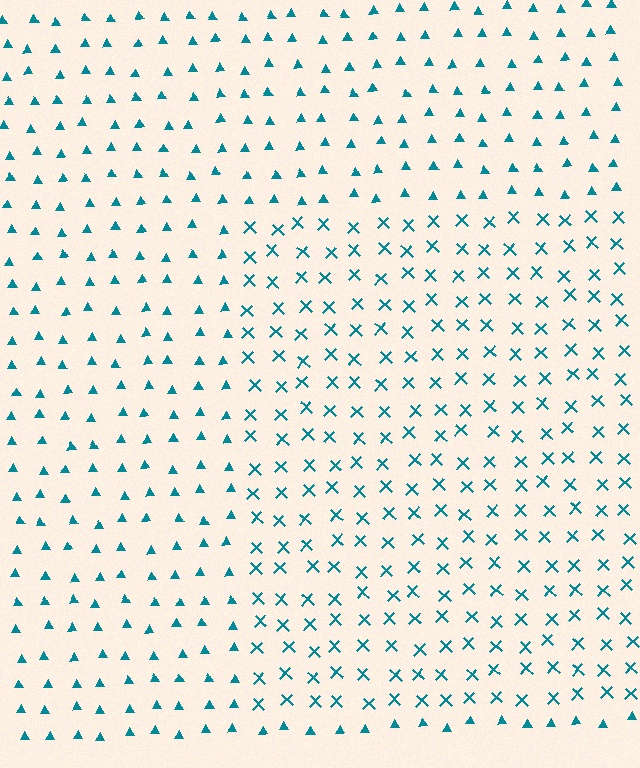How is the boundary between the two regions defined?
The boundary is defined by a change in element shape: X marks inside vs. triangles outside. All elements share the same color and spacing.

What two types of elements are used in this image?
The image uses X marks inside the rectangle region and triangles outside it.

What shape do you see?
I see a rectangle.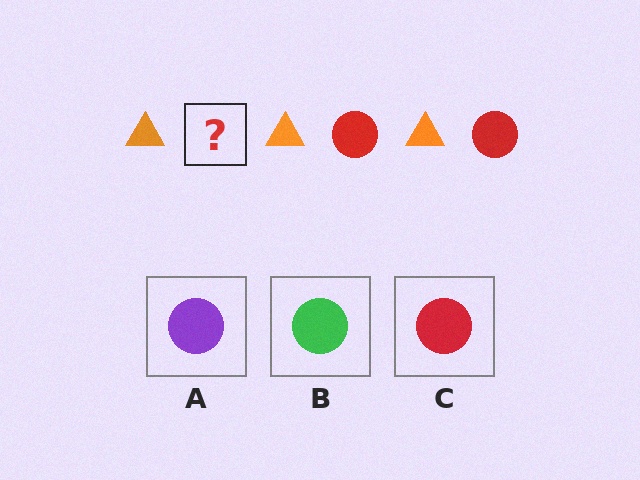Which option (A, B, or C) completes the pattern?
C.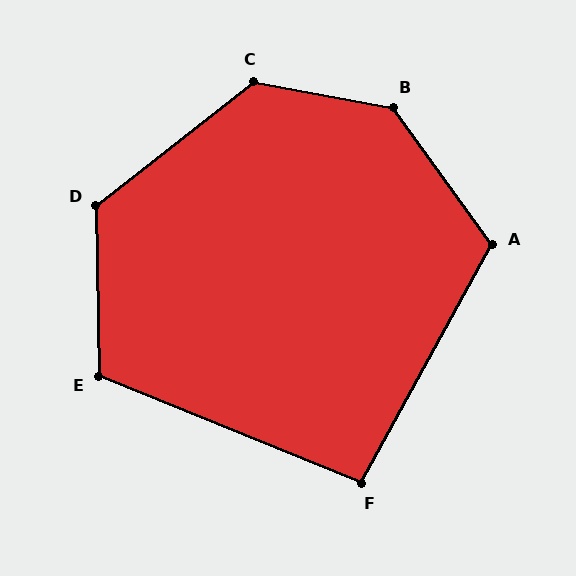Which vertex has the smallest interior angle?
F, at approximately 97 degrees.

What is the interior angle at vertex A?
Approximately 116 degrees (obtuse).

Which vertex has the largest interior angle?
B, at approximately 136 degrees.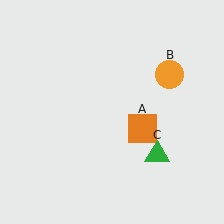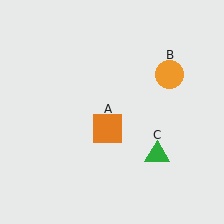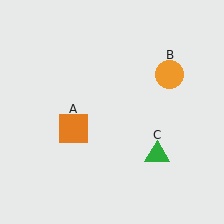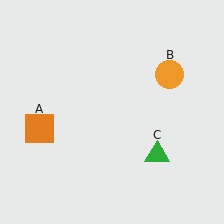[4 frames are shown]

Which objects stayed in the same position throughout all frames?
Orange circle (object B) and green triangle (object C) remained stationary.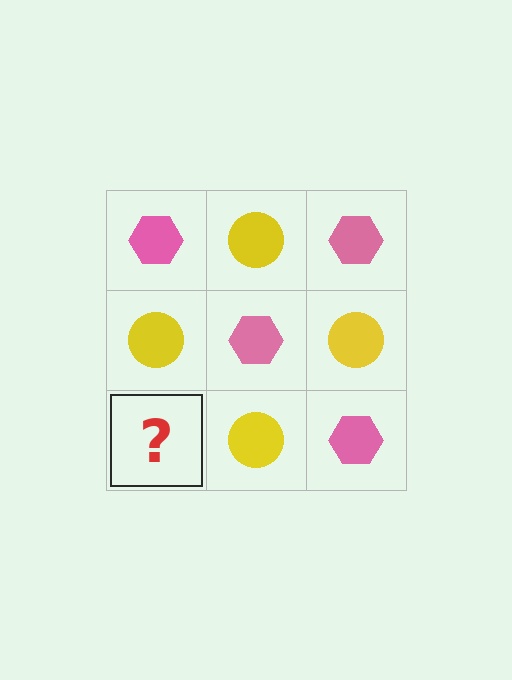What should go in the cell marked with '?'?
The missing cell should contain a pink hexagon.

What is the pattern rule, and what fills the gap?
The rule is that it alternates pink hexagon and yellow circle in a checkerboard pattern. The gap should be filled with a pink hexagon.